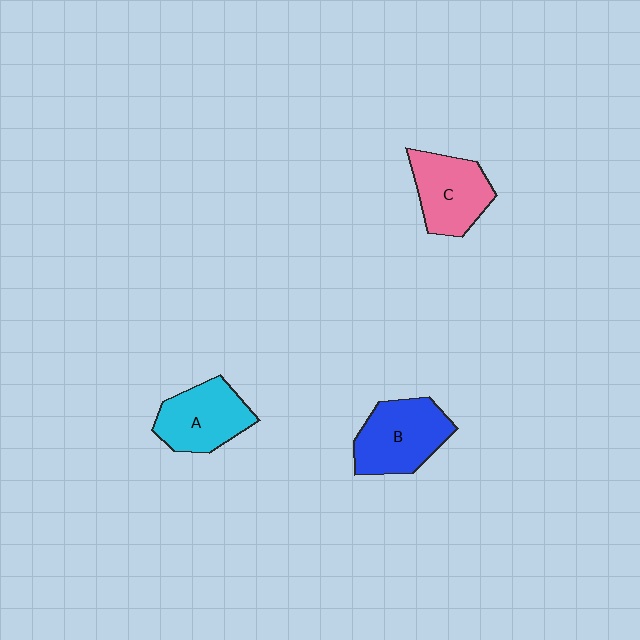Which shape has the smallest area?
Shape C (pink).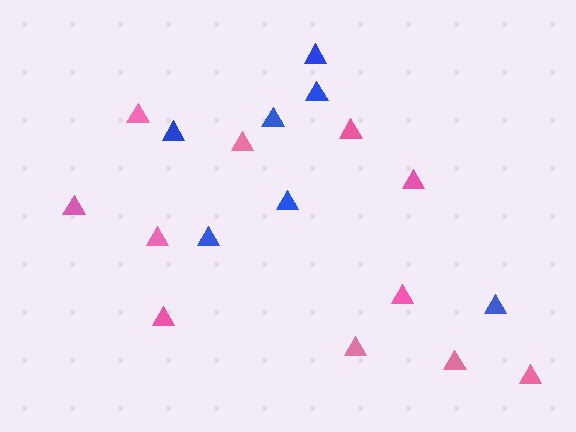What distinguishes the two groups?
There are 2 groups: one group of blue triangles (7) and one group of pink triangles (11).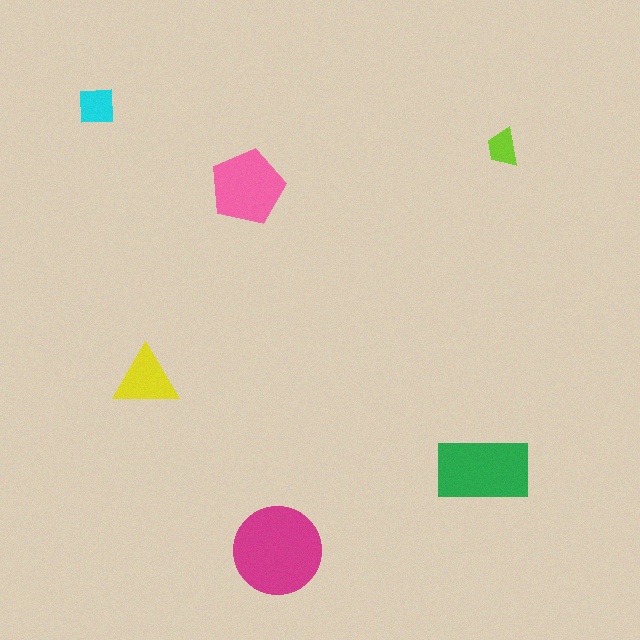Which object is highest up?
The cyan square is topmost.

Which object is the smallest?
The lime trapezoid.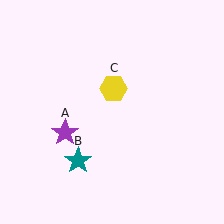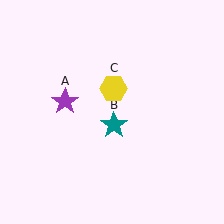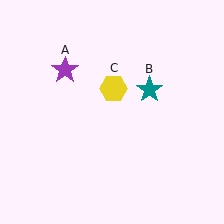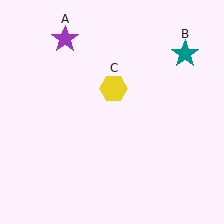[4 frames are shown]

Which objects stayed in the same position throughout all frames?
Yellow hexagon (object C) remained stationary.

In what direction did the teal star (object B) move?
The teal star (object B) moved up and to the right.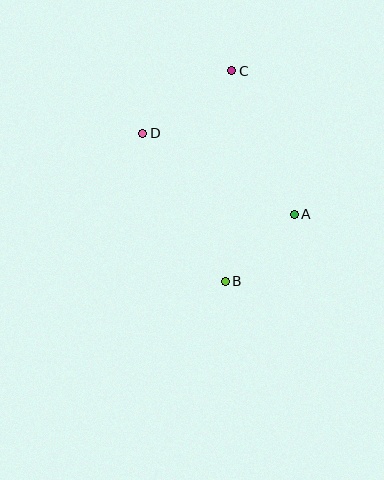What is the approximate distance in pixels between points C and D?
The distance between C and D is approximately 109 pixels.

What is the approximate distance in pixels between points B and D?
The distance between B and D is approximately 169 pixels.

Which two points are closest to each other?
Points A and B are closest to each other.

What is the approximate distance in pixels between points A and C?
The distance between A and C is approximately 157 pixels.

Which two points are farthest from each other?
Points B and C are farthest from each other.